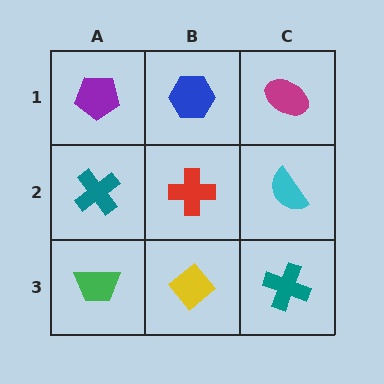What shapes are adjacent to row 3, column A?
A teal cross (row 2, column A), a yellow diamond (row 3, column B).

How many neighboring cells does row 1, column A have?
2.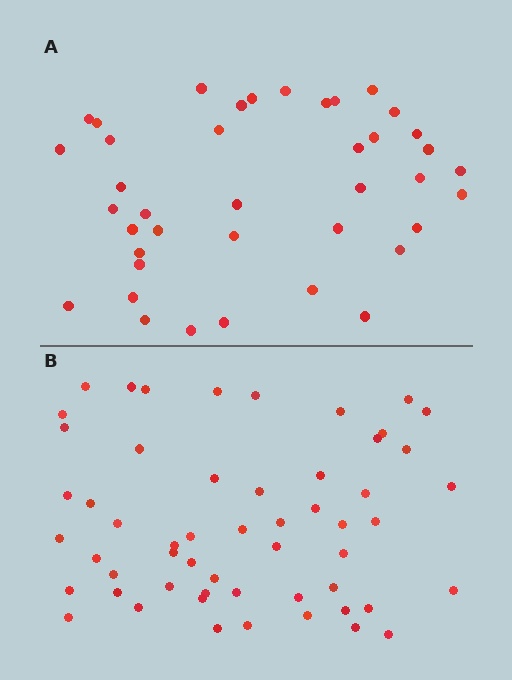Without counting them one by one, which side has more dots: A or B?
Region B (the bottom region) has more dots.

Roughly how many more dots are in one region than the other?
Region B has approximately 15 more dots than region A.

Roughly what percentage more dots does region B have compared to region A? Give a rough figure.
About 40% more.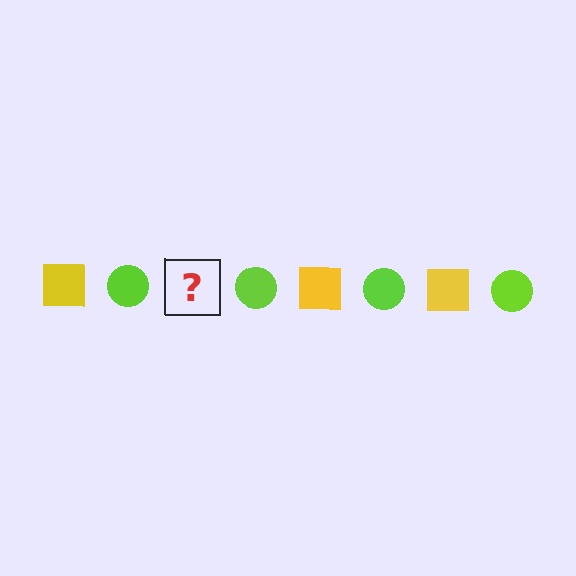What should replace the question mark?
The question mark should be replaced with a yellow square.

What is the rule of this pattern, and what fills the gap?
The rule is that the pattern alternates between yellow square and lime circle. The gap should be filled with a yellow square.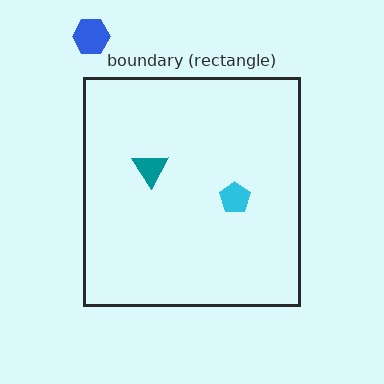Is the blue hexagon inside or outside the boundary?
Outside.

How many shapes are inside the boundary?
2 inside, 1 outside.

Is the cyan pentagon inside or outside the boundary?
Inside.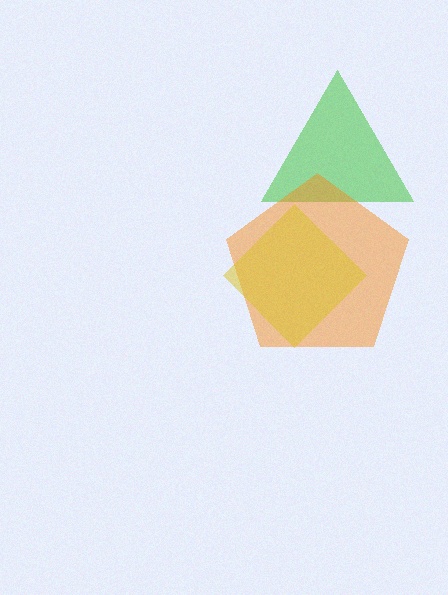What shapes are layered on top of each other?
The layered shapes are: a green triangle, an orange pentagon, a yellow diamond.